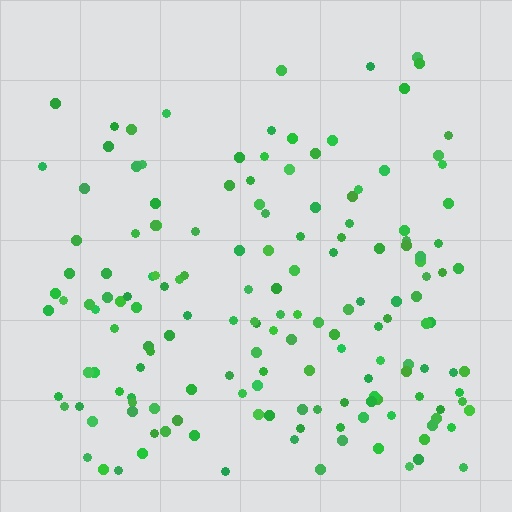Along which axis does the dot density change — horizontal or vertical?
Vertical.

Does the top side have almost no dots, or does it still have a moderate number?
Still a moderate number, just noticeably fewer than the bottom.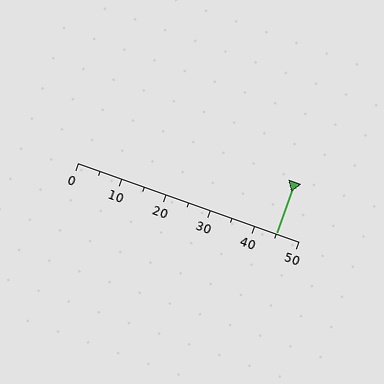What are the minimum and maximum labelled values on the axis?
The axis runs from 0 to 50.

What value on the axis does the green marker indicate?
The marker indicates approximately 45.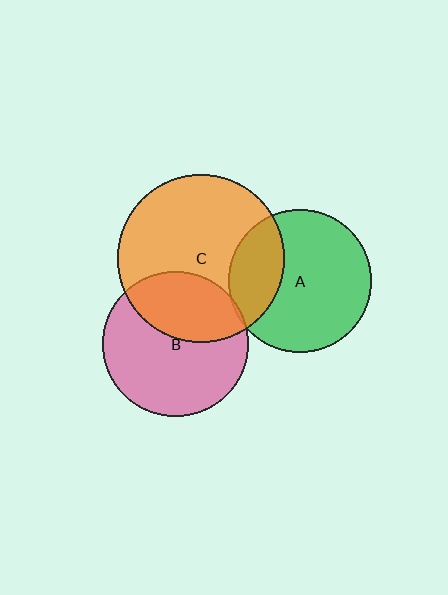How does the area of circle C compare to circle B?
Approximately 1.3 times.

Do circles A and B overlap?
Yes.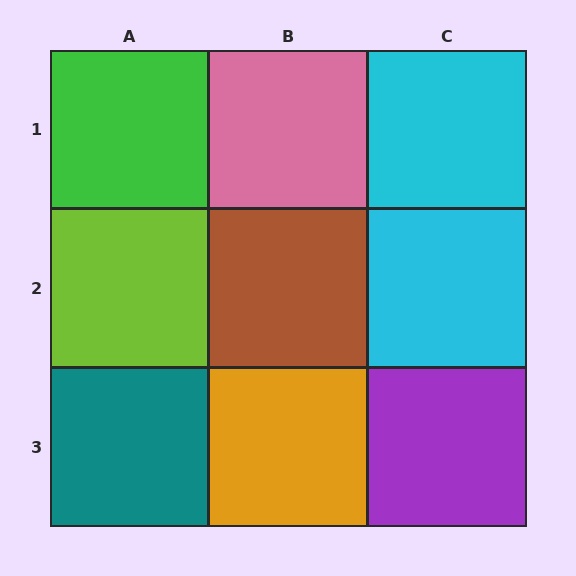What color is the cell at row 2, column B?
Brown.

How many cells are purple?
1 cell is purple.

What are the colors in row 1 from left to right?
Green, pink, cyan.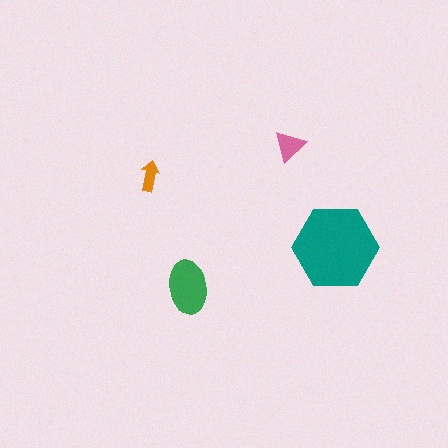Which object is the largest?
The teal hexagon.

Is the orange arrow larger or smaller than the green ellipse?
Smaller.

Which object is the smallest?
The orange arrow.